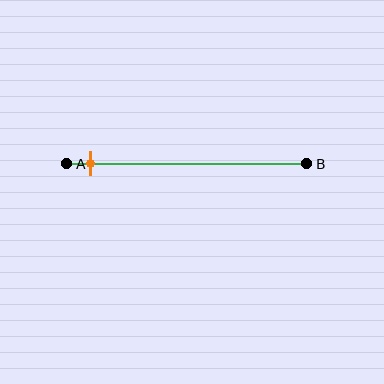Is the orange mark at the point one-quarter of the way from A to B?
No, the mark is at about 10% from A, not at the 25% one-quarter point.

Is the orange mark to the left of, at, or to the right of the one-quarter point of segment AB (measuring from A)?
The orange mark is to the left of the one-quarter point of segment AB.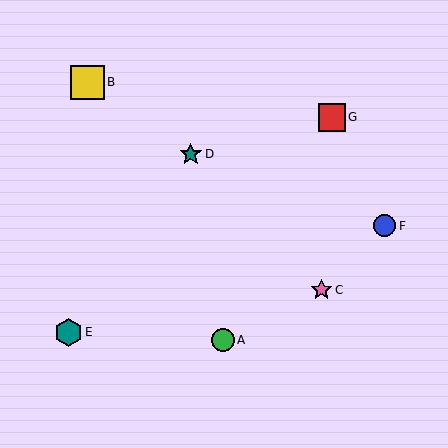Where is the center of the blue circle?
The center of the blue circle is at (384, 225).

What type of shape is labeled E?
Shape E is a teal hexagon.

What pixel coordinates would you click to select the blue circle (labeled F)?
Click at (384, 225) to select the blue circle F.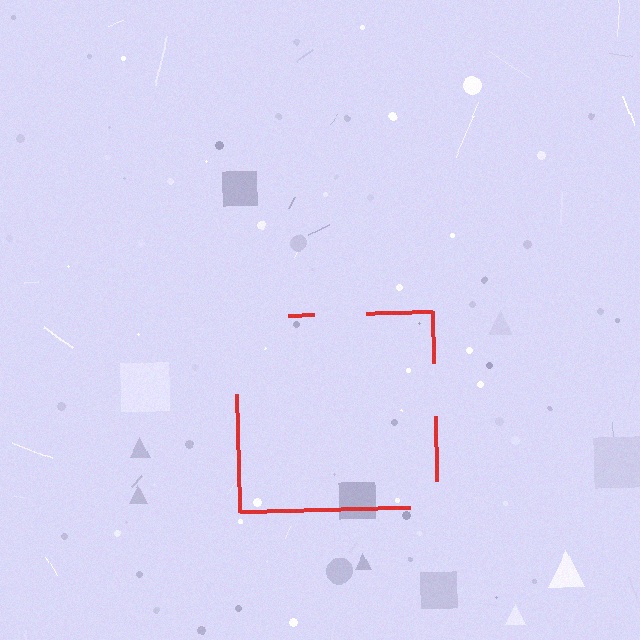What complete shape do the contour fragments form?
The contour fragments form a square.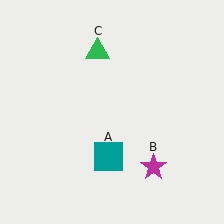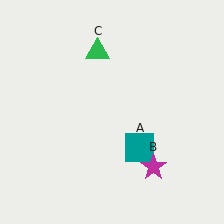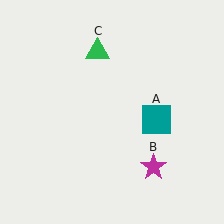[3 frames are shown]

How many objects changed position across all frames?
1 object changed position: teal square (object A).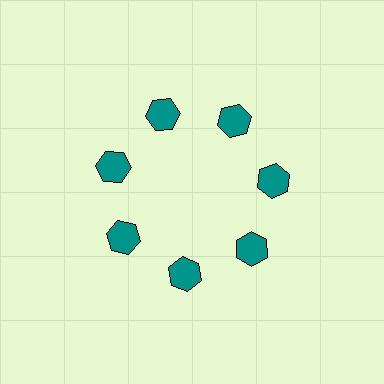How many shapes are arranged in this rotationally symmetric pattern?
There are 7 shapes, arranged in 7 groups of 1.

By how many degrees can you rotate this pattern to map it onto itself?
The pattern maps onto itself every 51 degrees of rotation.